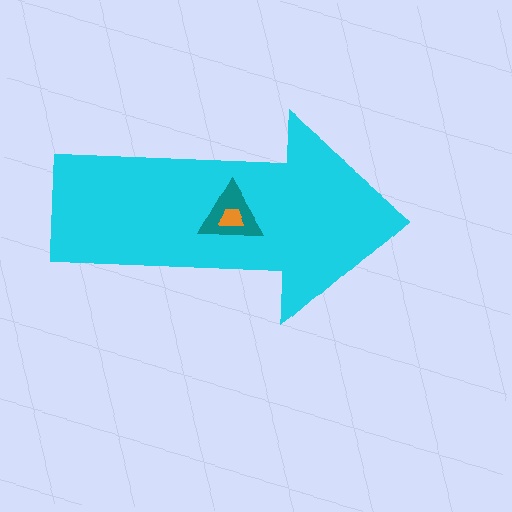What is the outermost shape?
The cyan arrow.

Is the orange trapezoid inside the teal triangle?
Yes.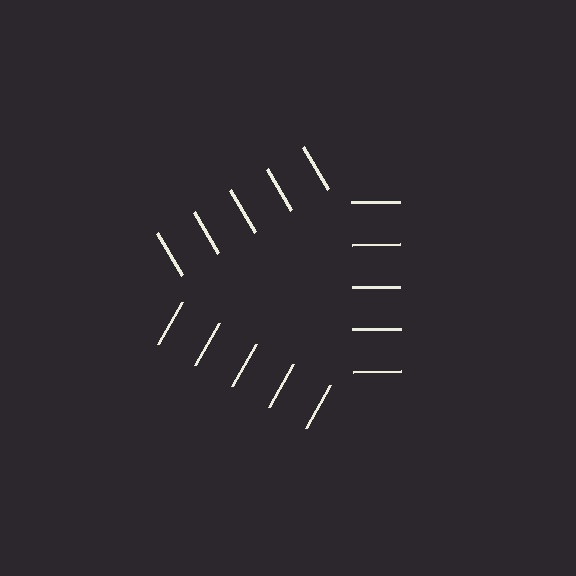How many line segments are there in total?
15 — 5 along each of the 3 edges.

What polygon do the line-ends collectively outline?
An illusory triangle — the line segments terminate on its edges but no continuous stroke is drawn.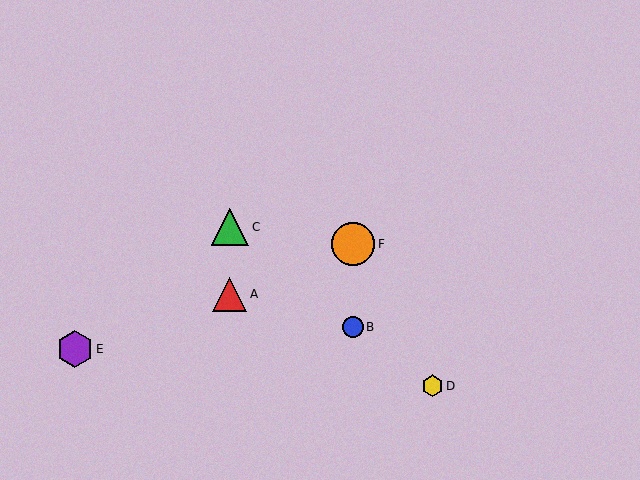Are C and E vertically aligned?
No, C is at x≈230 and E is at x≈75.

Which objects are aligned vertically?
Objects A, C are aligned vertically.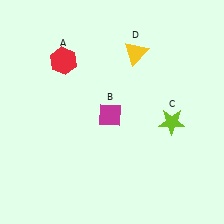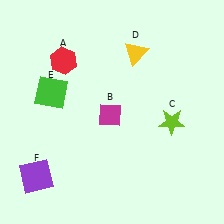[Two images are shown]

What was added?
A green square (E), a purple square (F) were added in Image 2.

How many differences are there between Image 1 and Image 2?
There are 2 differences between the two images.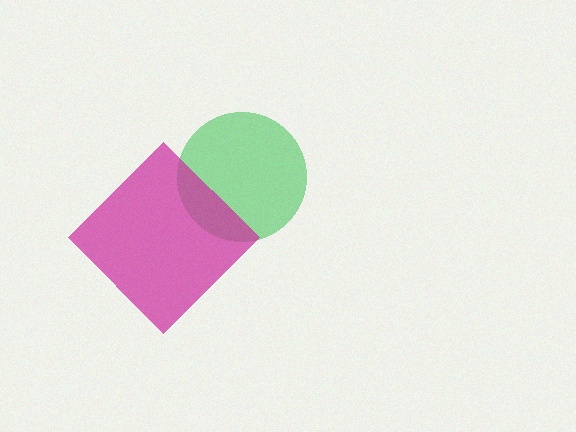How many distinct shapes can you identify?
There are 2 distinct shapes: a green circle, a magenta diamond.